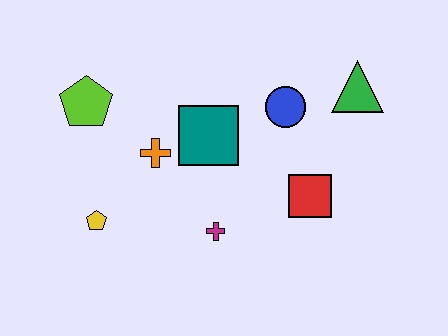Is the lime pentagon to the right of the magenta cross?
No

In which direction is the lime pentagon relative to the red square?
The lime pentagon is to the left of the red square.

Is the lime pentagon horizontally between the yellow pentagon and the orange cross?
No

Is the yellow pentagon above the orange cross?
No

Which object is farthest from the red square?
The lime pentagon is farthest from the red square.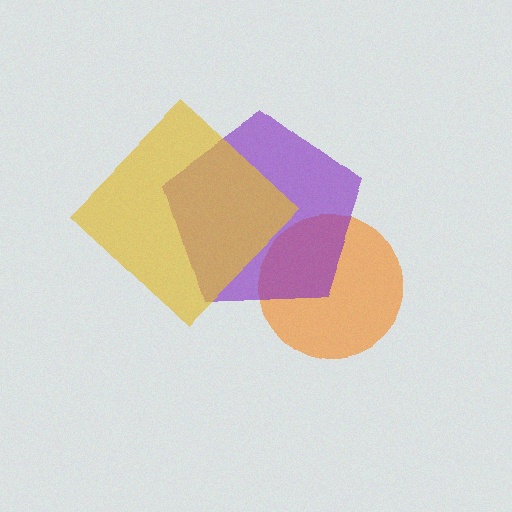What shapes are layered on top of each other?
The layered shapes are: an orange circle, a purple pentagon, a yellow diamond.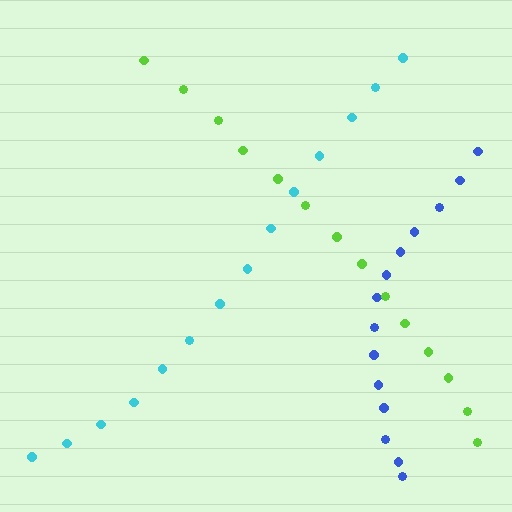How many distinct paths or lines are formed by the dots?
There are 3 distinct paths.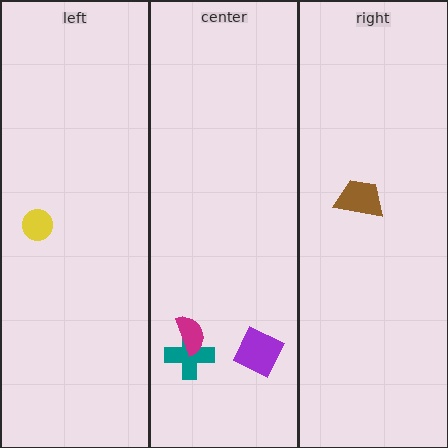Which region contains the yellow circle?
The left region.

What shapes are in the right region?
The brown trapezoid.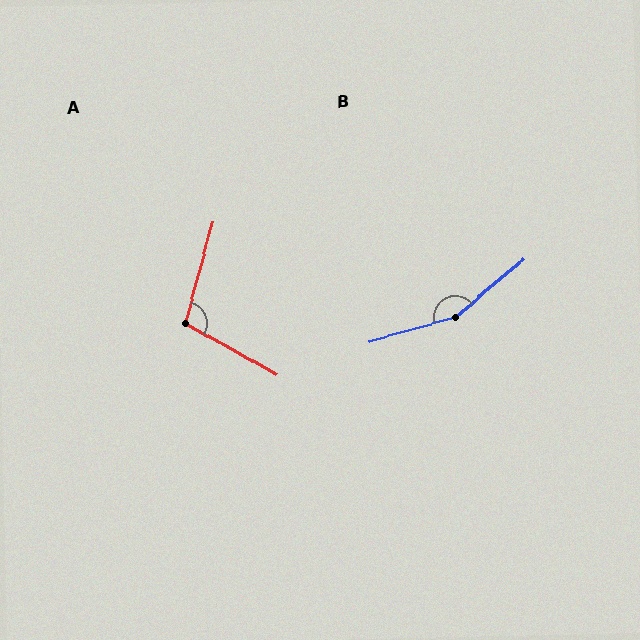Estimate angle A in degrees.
Approximately 104 degrees.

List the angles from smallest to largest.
A (104°), B (156°).